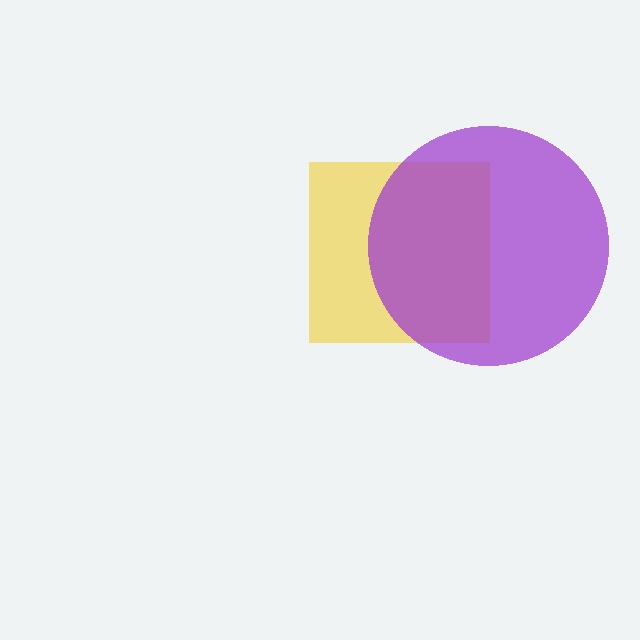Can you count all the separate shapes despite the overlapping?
Yes, there are 2 separate shapes.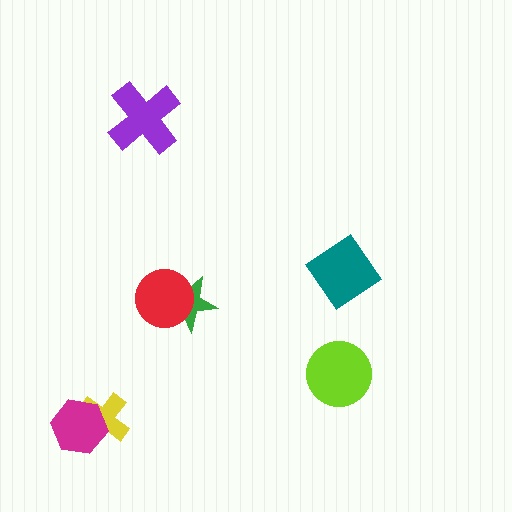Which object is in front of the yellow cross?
The magenta hexagon is in front of the yellow cross.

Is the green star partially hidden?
Yes, it is partially covered by another shape.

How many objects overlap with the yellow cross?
1 object overlaps with the yellow cross.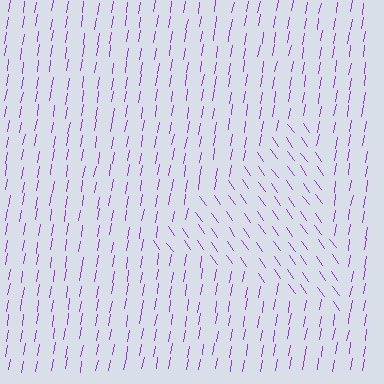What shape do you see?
I see a triangle.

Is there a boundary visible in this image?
Yes, there is a texture boundary formed by a change in line orientation.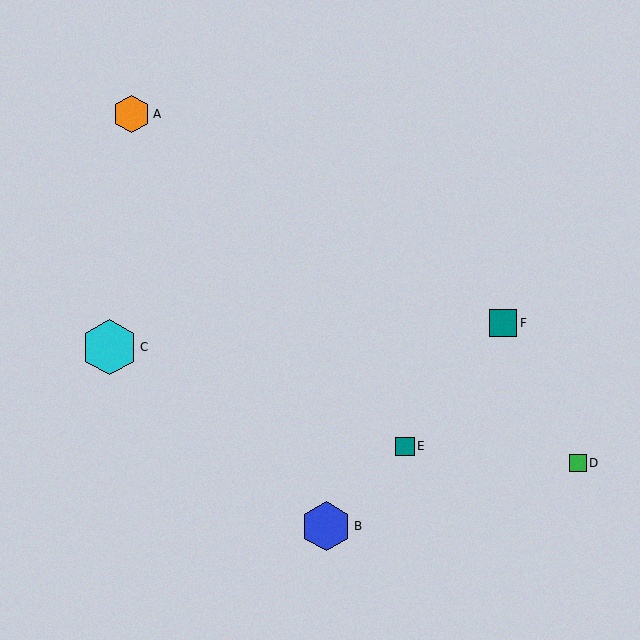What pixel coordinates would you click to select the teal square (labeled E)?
Click at (405, 446) to select the teal square E.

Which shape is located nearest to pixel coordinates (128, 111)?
The orange hexagon (labeled A) at (132, 114) is nearest to that location.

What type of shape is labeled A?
Shape A is an orange hexagon.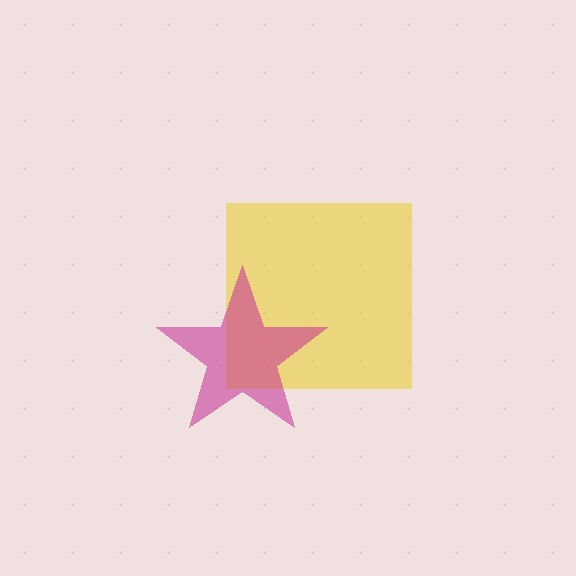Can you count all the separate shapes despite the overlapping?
Yes, there are 2 separate shapes.